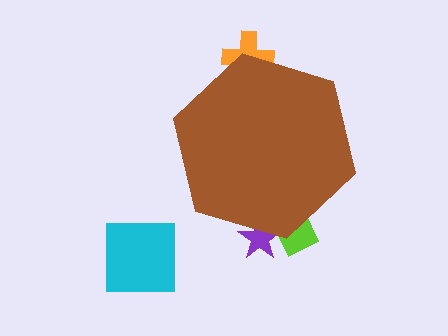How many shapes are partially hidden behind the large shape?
3 shapes are partially hidden.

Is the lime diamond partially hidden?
Yes, the lime diamond is partially hidden behind the brown hexagon.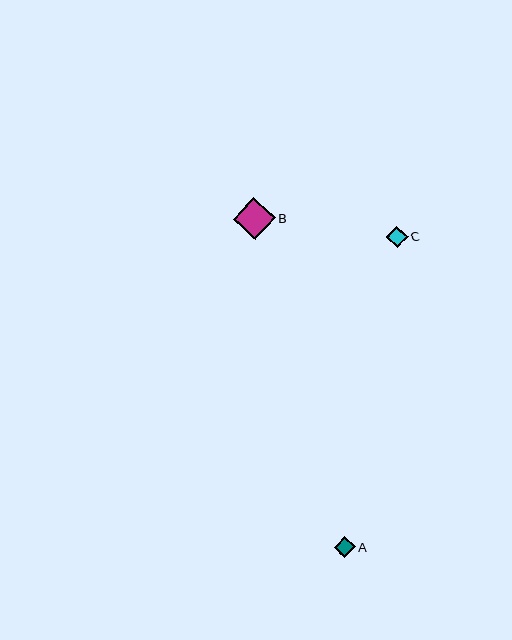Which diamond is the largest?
Diamond B is the largest with a size of approximately 42 pixels.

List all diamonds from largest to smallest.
From largest to smallest: B, C, A.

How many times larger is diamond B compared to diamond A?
Diamond B is approximately 2.0 times the size of diamond A.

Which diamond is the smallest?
Diamond A is the smallest with a size of approximately 21 pixels.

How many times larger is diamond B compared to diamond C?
Diamond B is approximately 2.0 times the size of diamond C.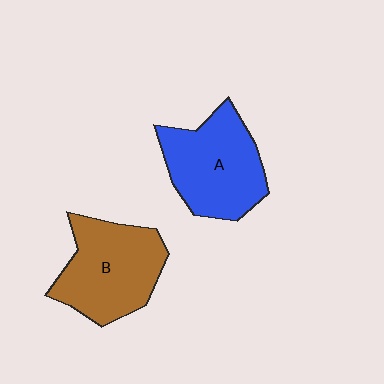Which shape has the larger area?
Shape B (brown).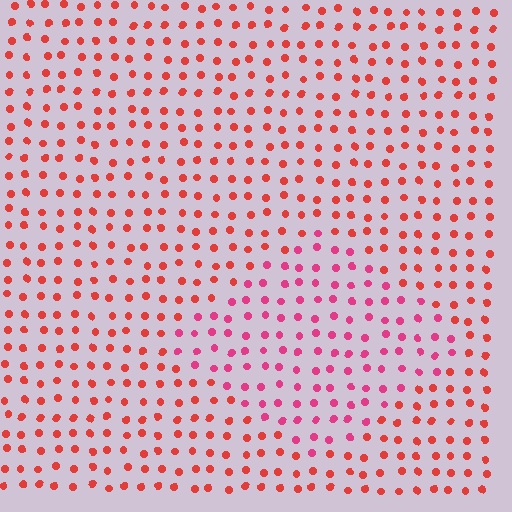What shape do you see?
I see a diamond.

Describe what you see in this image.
The image is filled with small red elements in a uniform arrangement. A diamond-shaped region is visible where the elements are tinted to a slightly different hue, forming a subtle color boundary.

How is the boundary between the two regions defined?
The boundary is defined purely by a slight shift in hue (about 29 degrees). Spacing, size, and orientation are identical on both sides.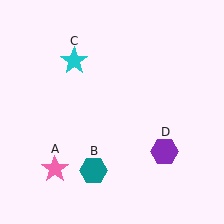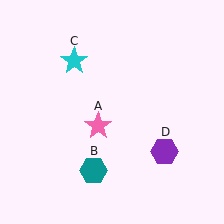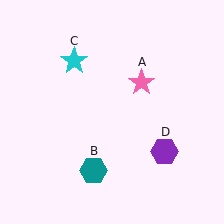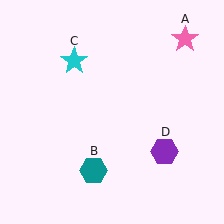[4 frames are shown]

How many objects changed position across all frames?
1 object changed position: pink star (object A).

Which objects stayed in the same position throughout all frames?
Teal hexagon (object B) and cyan star (object C) and purple hexagon (object D) remained stationary.